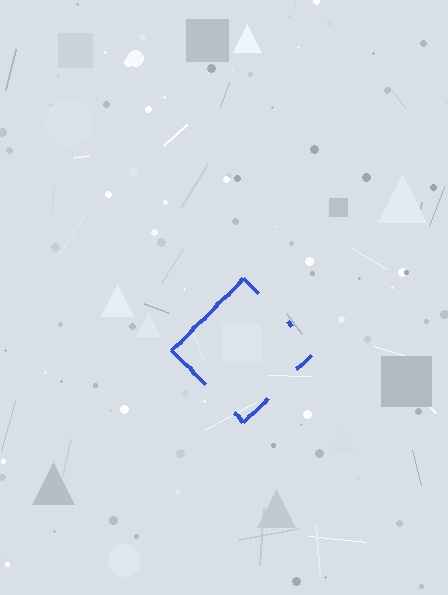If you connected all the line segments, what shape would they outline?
They would outline a diamond.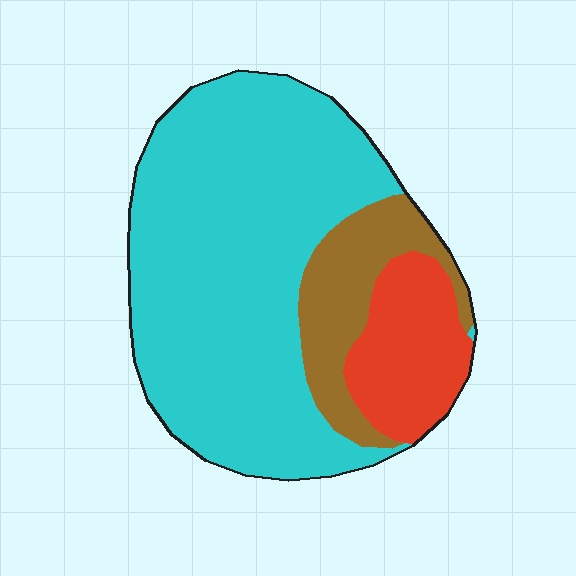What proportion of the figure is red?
Red takes up about one sixth (1/6) of the figure.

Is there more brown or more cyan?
Cyan.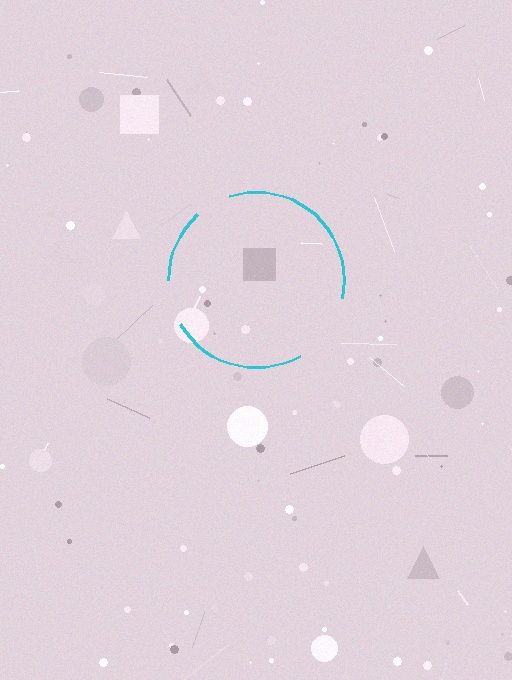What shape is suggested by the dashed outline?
The dashed outline suggests a circle.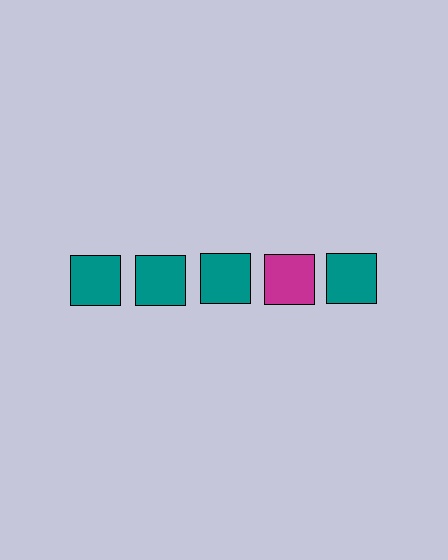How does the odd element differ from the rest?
It has a different color: magenta instead of teal.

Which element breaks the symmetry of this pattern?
The magenta square in the top row, second from right column breaks the symmetry. All other shapes are teal squares.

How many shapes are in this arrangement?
There are 5 shapes arranged in a grid pattern.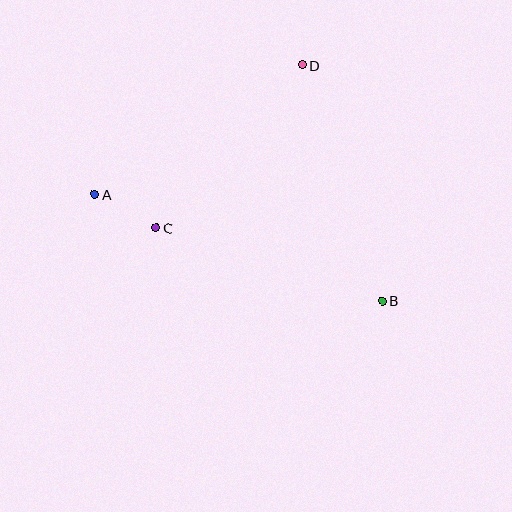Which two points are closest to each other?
Points A and C are closest to each other.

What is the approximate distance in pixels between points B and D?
The distance between B and D is approximately 249 pixels.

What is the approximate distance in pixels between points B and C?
The distance between B and C is approximately 237 pixels.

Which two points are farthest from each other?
Points A and B are farthest from each other.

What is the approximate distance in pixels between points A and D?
The distance between A and D is approximately 245 pixels.